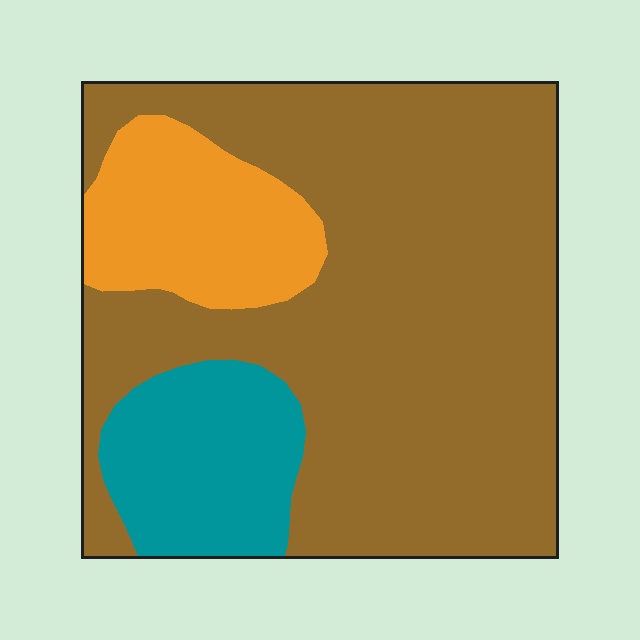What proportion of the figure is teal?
Teal covers 15% of the figure.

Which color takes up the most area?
Brown, at roughly 70%.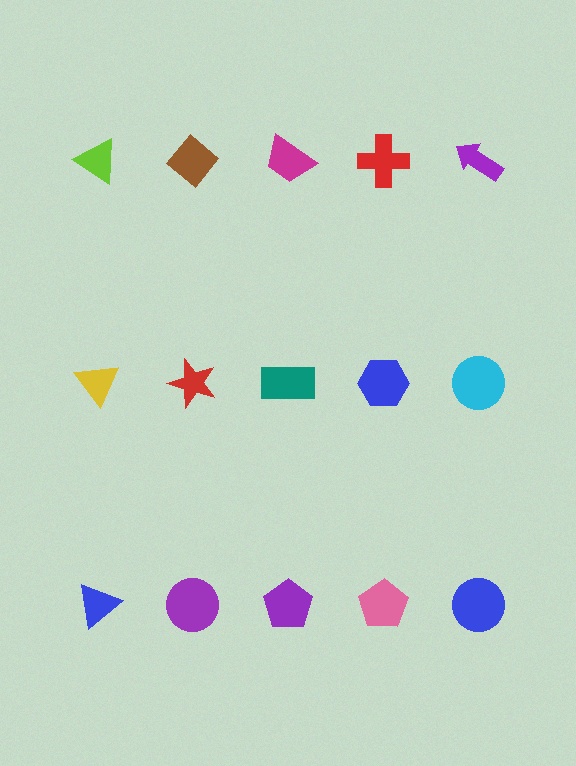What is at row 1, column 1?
A lime triangle.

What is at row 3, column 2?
A purple circle.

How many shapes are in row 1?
5 shapes.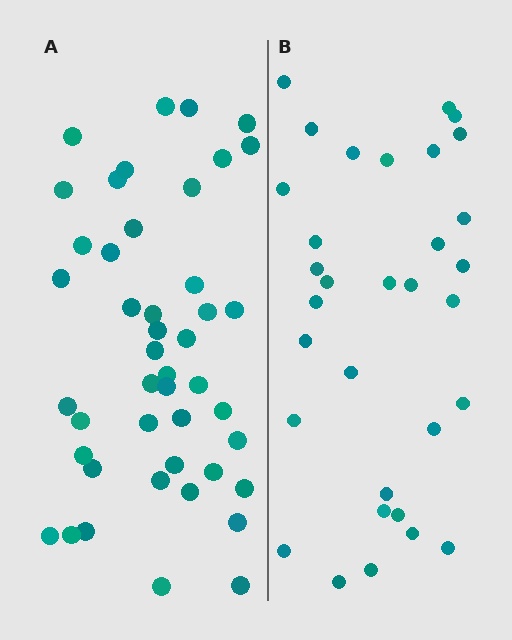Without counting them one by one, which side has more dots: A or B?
Region A (the left region) has more dots.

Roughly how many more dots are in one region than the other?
Region A has approximately 15 more dots than region B.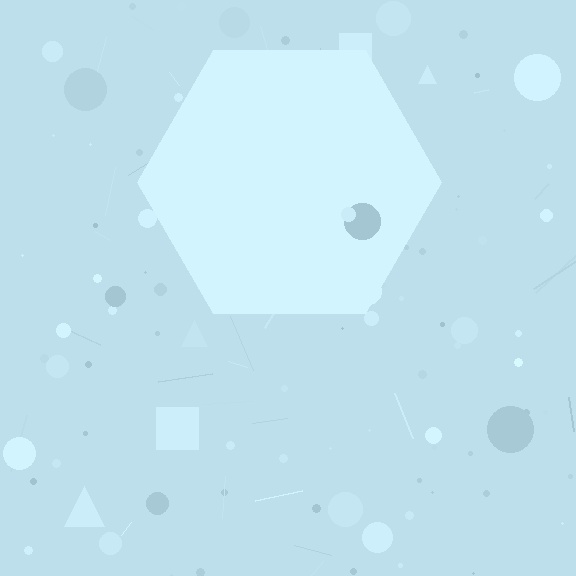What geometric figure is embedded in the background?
A hexagon is embedded in the background.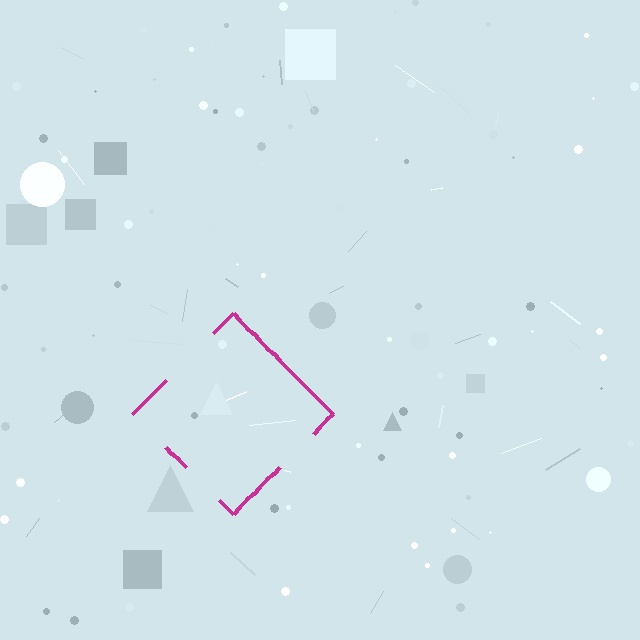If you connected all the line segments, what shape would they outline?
They would outline a diamond.